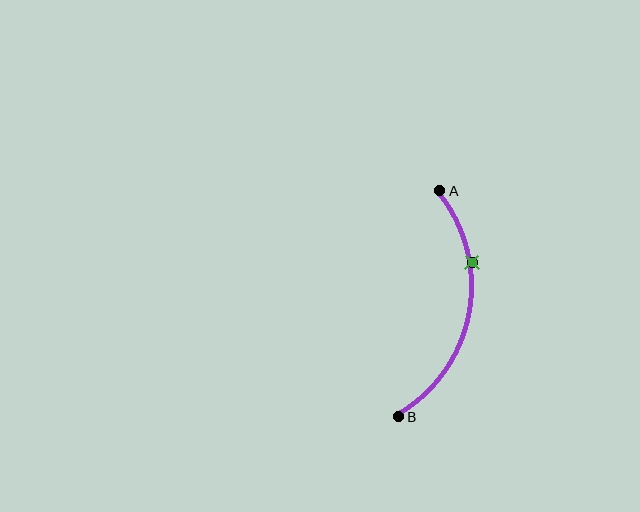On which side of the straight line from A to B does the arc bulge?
The arc bulges to the right of the straight line connecting A and B.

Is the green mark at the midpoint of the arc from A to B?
No. The green mark lies on the arc but is closer to endpoint A. The arc midpoint would be at the point on the curve equidistant along the arc from both A and B.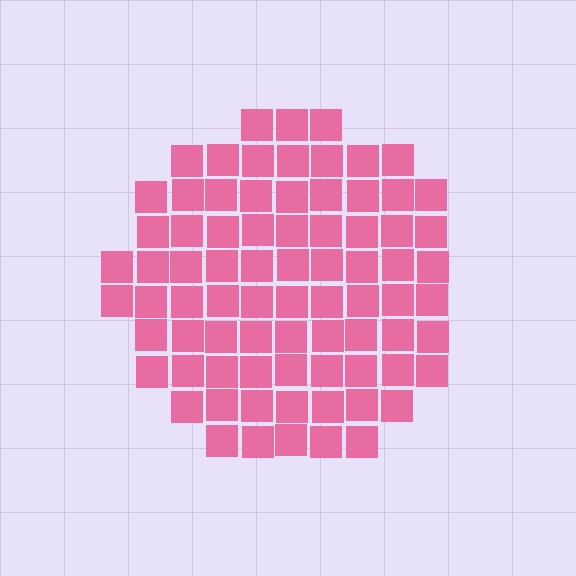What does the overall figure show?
The overall figure shows a circle.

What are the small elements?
The small elements are squares.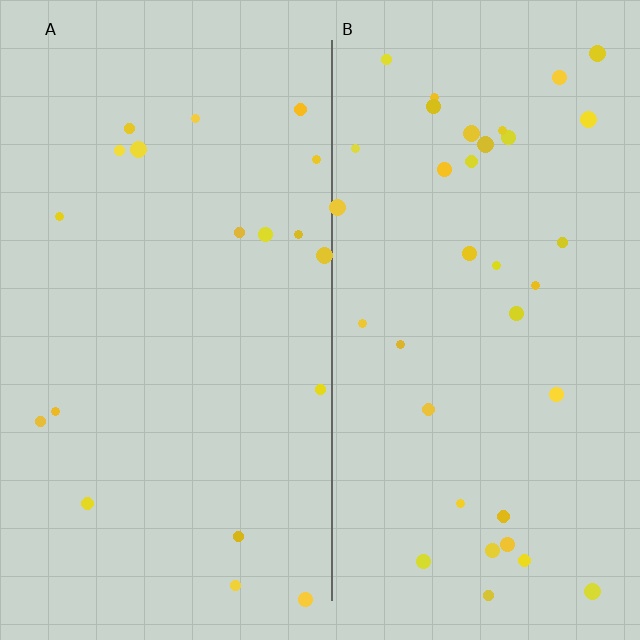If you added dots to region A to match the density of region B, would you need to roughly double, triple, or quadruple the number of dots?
Approximately double.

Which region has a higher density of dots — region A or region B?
B (the right).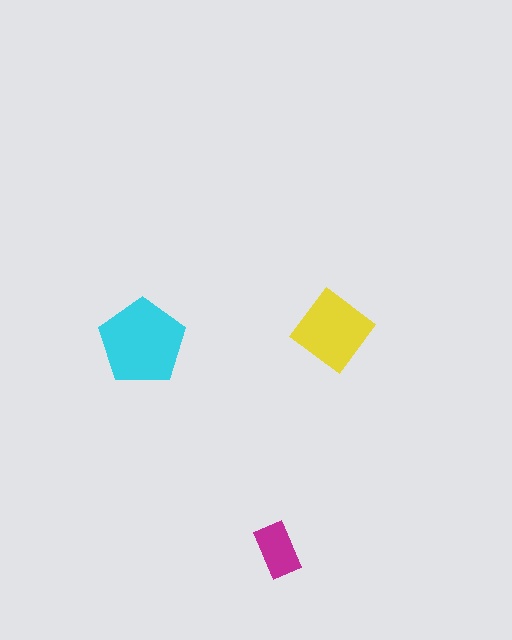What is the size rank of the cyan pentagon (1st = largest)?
1st.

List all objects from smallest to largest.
The magenta rectangle, the yellow diamond, the cyan pentagon.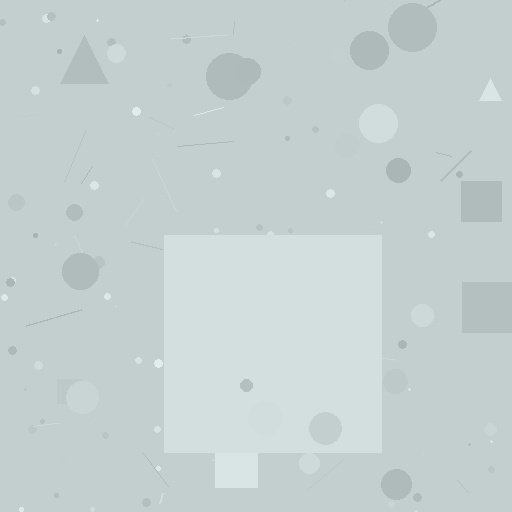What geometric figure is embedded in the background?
A square is embedded in the background.